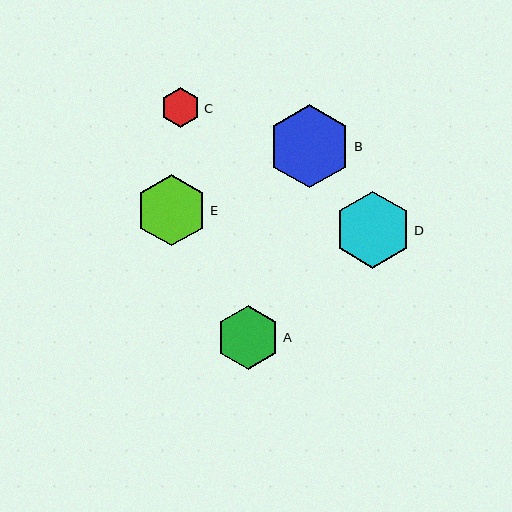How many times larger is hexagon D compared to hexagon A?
Hexagon D is approximately 1.2 times the size of hexagon A.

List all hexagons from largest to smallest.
From largest to smallest: B, D, E, A, C.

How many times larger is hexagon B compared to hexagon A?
Hexagon B is approximately 1.3 times the size of hexagon A.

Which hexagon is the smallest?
Hexagon C is the smallest with a size of approximately 39 pixels.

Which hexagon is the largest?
Hexagon B is the largest with a size of approximately 83 pixels.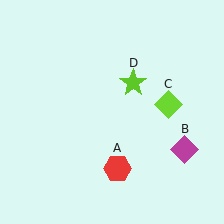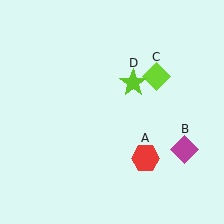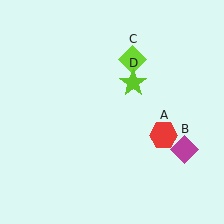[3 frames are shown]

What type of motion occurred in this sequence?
The red hexagon (object A), lime diamond (object C) rotated counterclockwise around the center of the scene.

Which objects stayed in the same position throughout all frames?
Magenta diamond (object B) and lime star (object D) remained stationary.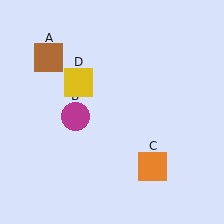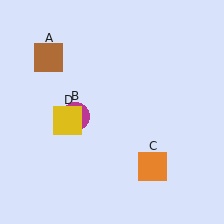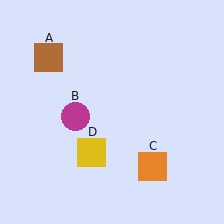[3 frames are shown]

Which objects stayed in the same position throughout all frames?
Brown square (object A) and magenta circle (object B) and orange square (object C) remained stationary.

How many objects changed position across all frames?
1 object changed position: yellow square (object D).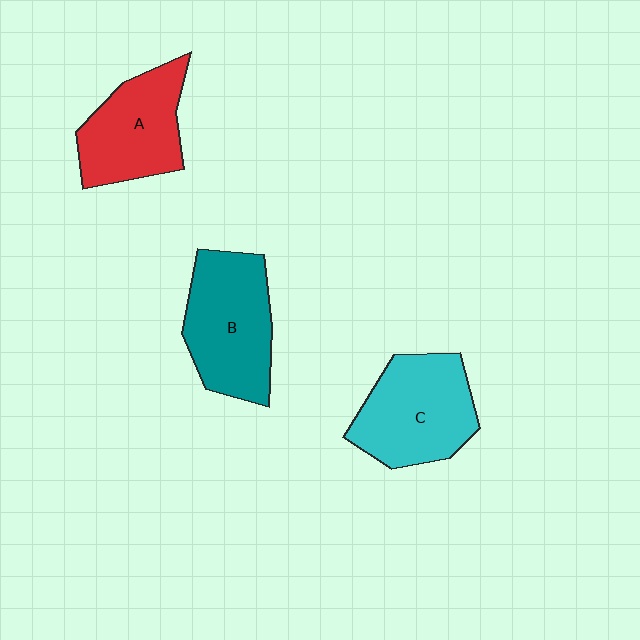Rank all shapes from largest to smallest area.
From largest to smallest: B (teal), C (cyan), A (red).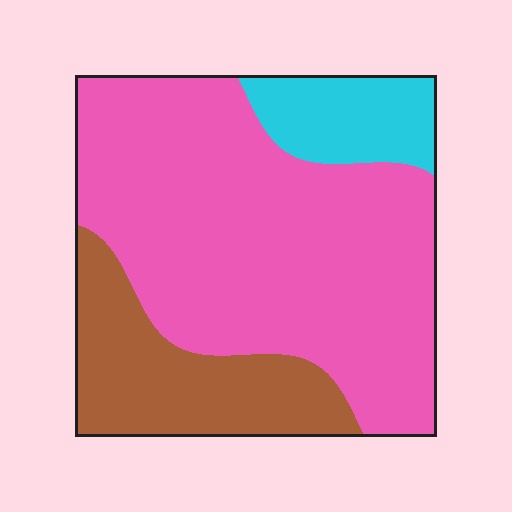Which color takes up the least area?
Cyan, at roughly 10%.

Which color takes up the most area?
Pink, at roughly 65%.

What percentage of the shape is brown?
Brown takes up less than a quarter of the shape.